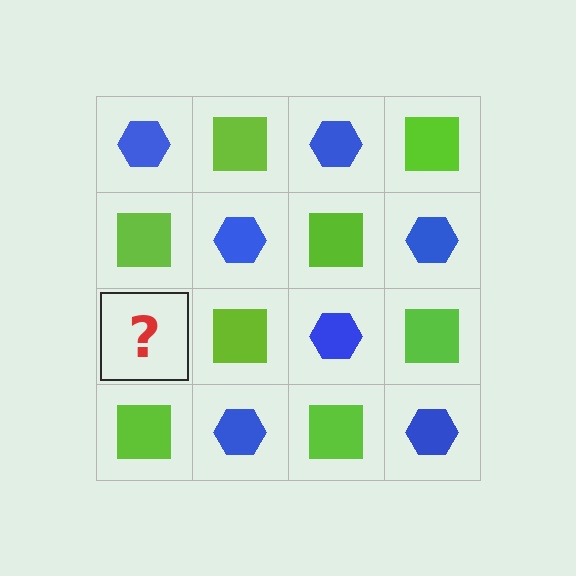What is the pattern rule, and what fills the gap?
The rule is that it alternates blue hexagon and lime square in a checkerboard pattern. The gap should be filled with a blue hexagon.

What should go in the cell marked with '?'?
The missing cell should contain a blue hexagon.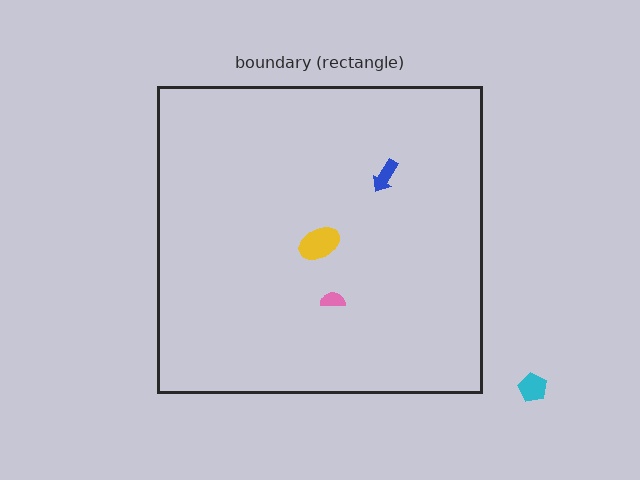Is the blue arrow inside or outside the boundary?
Inside.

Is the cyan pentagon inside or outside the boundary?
Outside.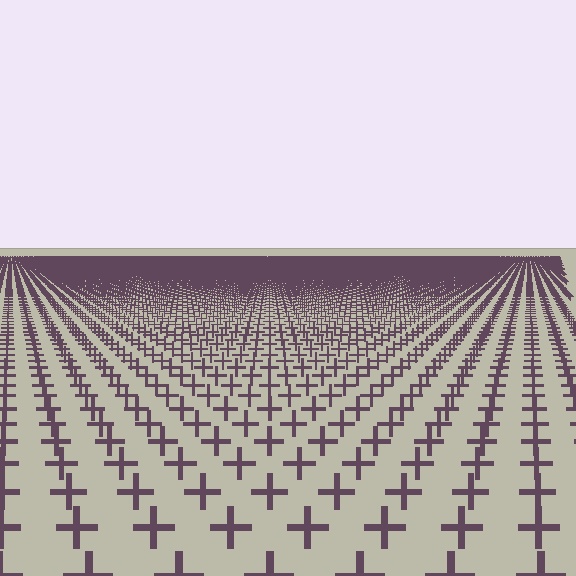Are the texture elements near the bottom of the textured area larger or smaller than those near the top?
Larger. Near the bottom, elements are closer to the viewer and appear at a bigger on-screen size.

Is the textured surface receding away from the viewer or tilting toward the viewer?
The surface is receding away from the viewer. Texture elements get smaller and denser toward the top.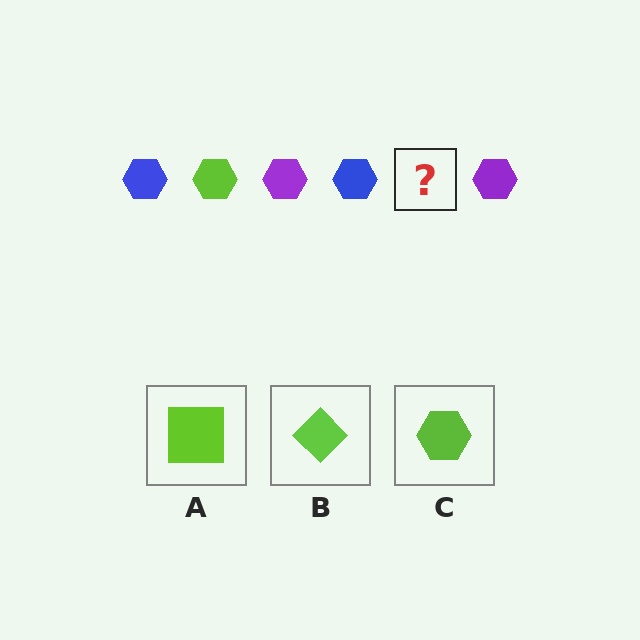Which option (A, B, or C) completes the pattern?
C.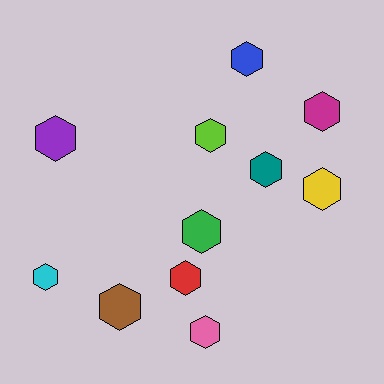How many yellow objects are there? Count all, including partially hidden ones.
There is 1 yellow object.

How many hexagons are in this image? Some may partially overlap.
There are 11 hexagons.